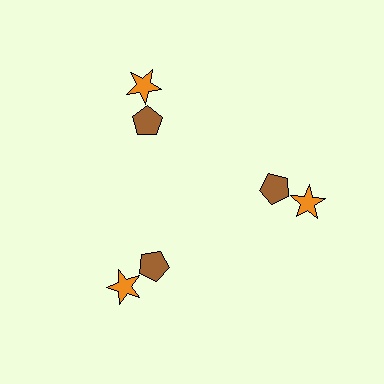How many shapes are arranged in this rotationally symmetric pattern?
There are 6 shapes, arranged in 3 groups of 2.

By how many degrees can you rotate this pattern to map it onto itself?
The pattern maps onto itself every 120 degrees of rotation.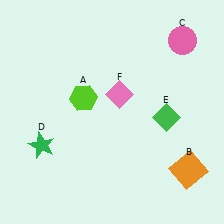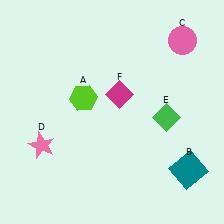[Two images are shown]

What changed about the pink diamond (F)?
In Image 1, F is pink. In Image 2, it changed to magenta.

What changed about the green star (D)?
In Image 1, D is green. In Image 2, it changed to pink.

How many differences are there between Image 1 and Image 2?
There are 3 differences between the two images.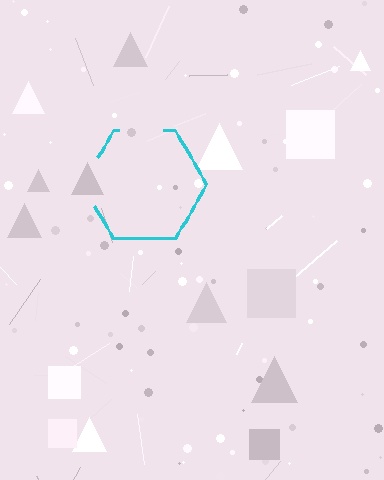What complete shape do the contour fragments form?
The contour fragments form a hexagon.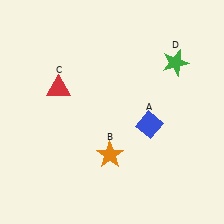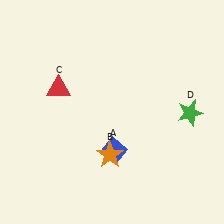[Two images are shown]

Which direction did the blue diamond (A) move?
The blue diamond (A) moved left.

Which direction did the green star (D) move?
The green star (D) moved down.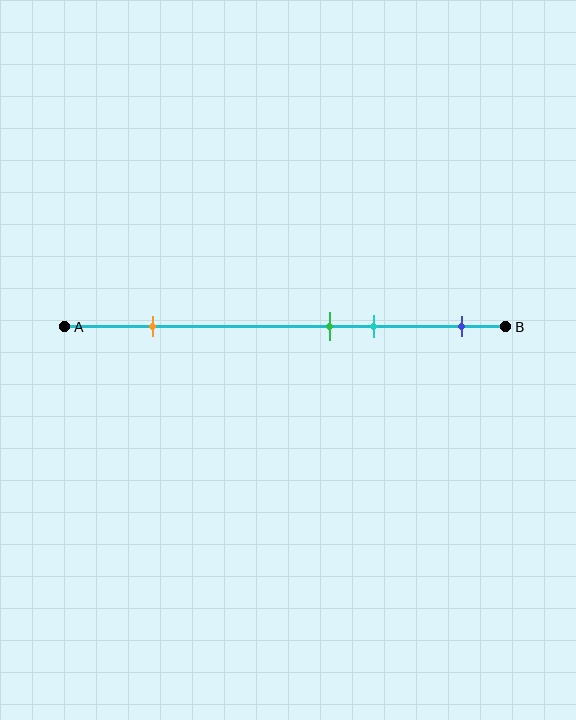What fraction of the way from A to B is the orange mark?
The orange mark is approximately 20% (0.2) of the way from A to B.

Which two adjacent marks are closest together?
The green and cyan marks are the closest adjacent pair.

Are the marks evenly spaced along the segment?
No, the marks are not evenly spaced.